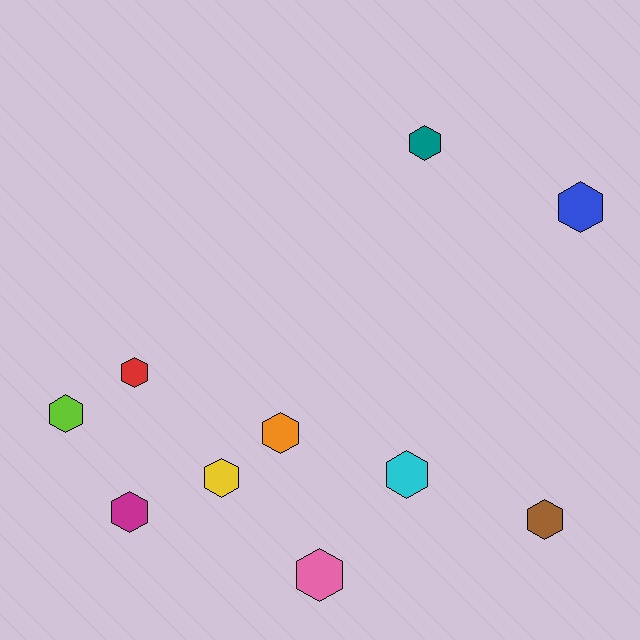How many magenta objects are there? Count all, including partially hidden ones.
There is 1 magenta object.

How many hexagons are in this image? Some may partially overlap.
There are 10 hexagons.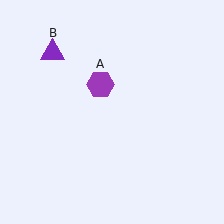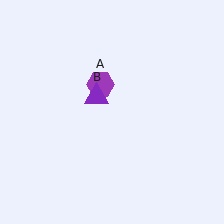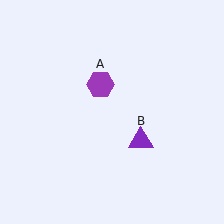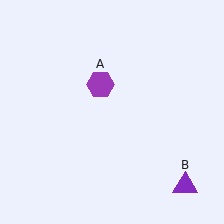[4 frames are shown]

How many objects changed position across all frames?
1 object changed position: purple triangle (object B).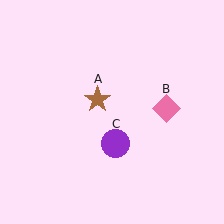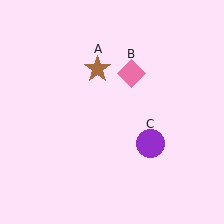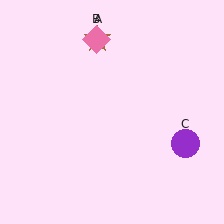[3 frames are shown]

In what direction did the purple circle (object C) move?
The purple circle (object C) moved right.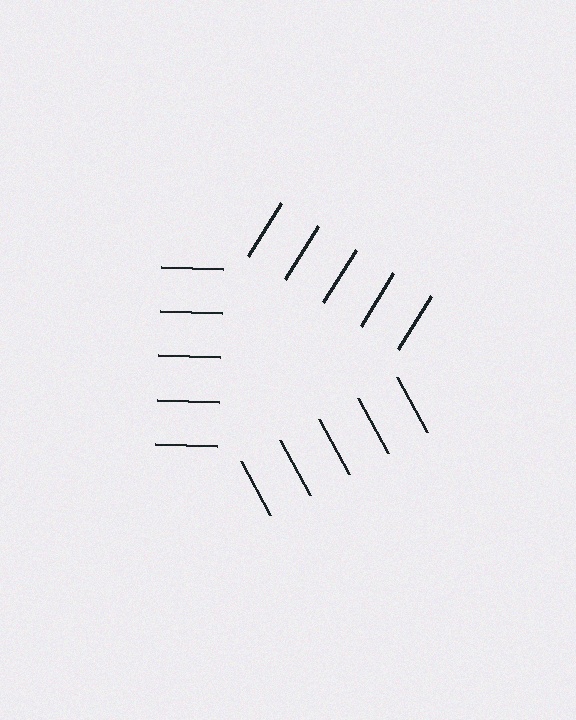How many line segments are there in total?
15 — 5 along each of the 3 edges.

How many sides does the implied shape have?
3 sides — the line-ends trace a triangle.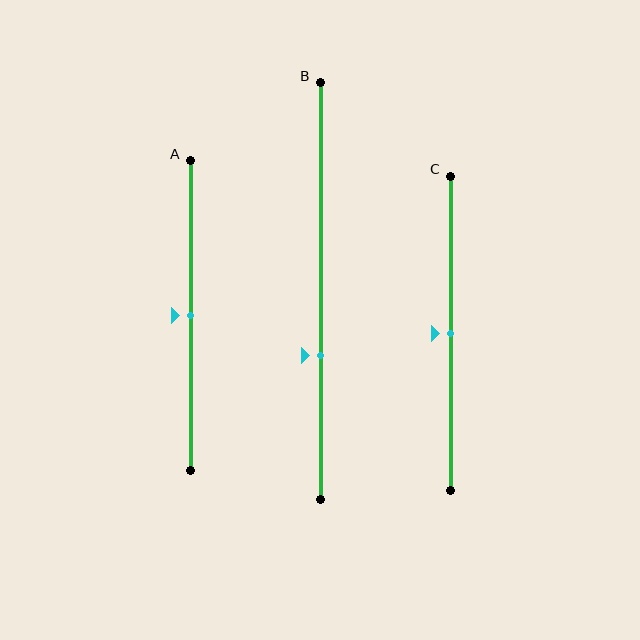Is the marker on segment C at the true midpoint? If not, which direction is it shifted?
Yes, the marker on segment C is at the true midpoint.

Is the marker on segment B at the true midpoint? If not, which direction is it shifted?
No, the marker on segment B is shifted downward by about 15% of the segment length.